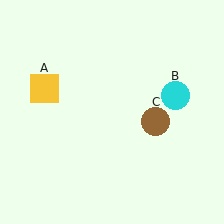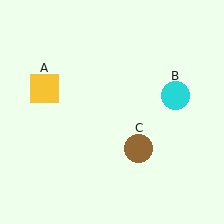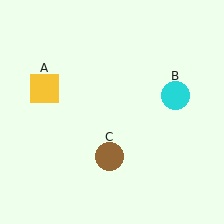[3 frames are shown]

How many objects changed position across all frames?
1 object changed position: brown circle (object C).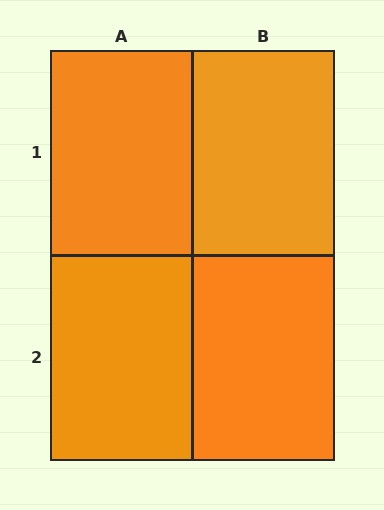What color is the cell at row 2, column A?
Orange.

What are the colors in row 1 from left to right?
Orange, orange.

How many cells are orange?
4 cells are orange.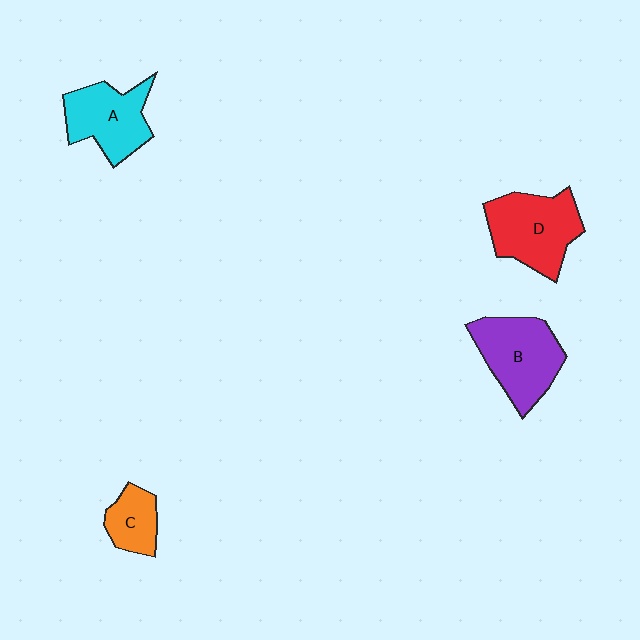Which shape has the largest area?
Shape D (red).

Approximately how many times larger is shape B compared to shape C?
Approximately 2.1 times.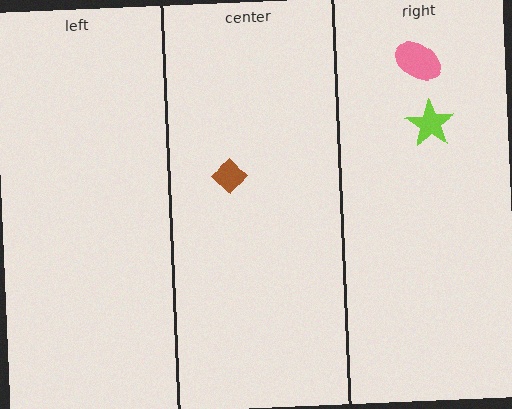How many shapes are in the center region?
1.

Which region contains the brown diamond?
The center region.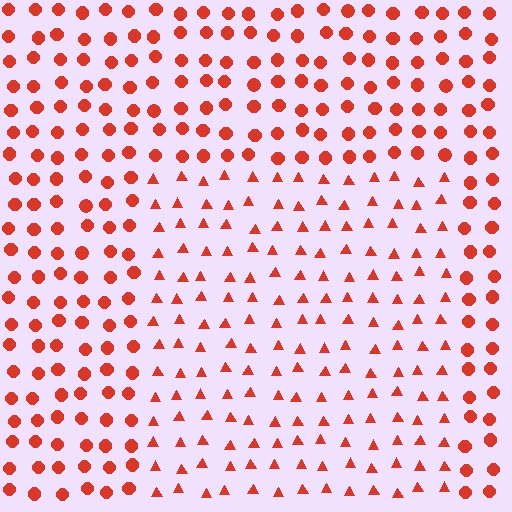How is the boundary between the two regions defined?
The boundary is defined by a change in element shape: triangles inside vs. circles outside. All elements share the same color and spacing.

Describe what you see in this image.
The image is filled with small red elements arranged in a uniform grid. A rectangle-shaped region contains triangles, while the surrounding area contains circles. The boundary is defined purely by the change in element shape.